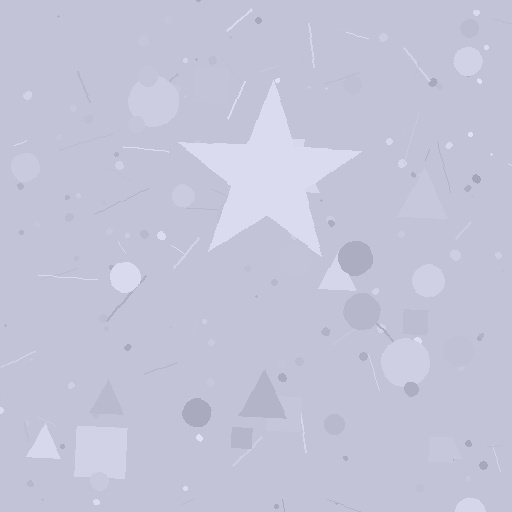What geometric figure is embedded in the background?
A star is embedded in the background.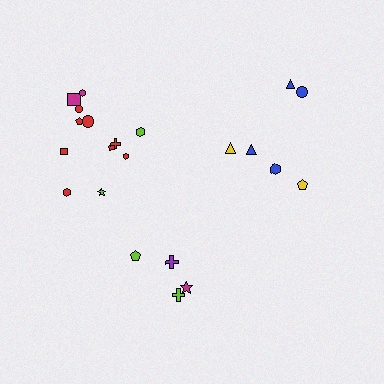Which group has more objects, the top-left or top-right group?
The top-left group.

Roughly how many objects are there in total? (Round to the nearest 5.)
Roughly 20 objects in total.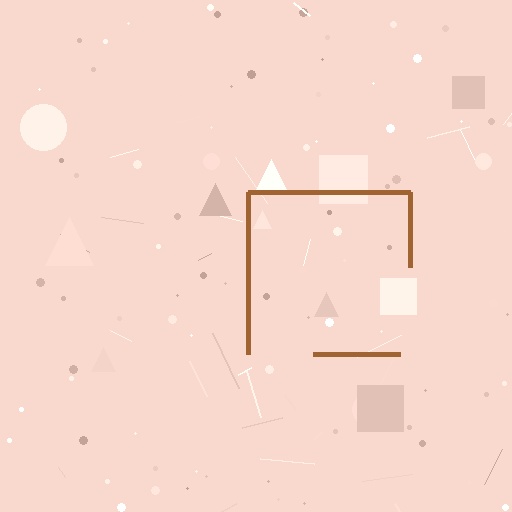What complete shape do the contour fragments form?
The contour fragments form a square.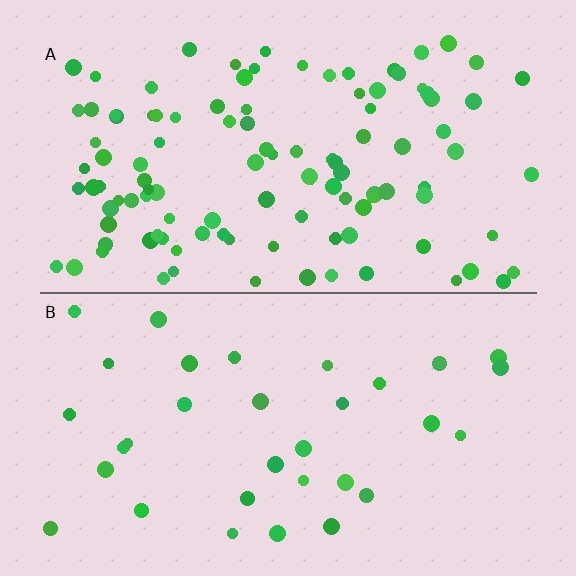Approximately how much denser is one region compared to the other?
Approximately 3.3× — region A over region B.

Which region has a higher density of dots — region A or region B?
A (the top).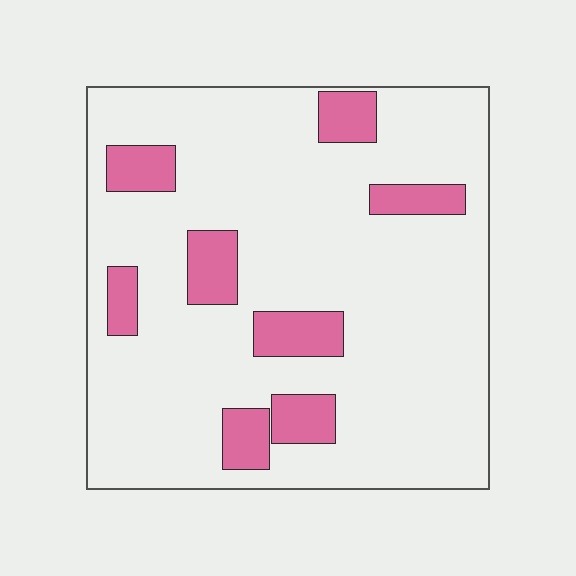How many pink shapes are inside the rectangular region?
8.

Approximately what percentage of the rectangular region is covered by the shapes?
Approximately 15%.